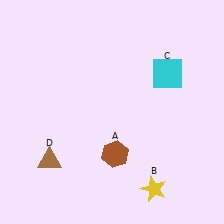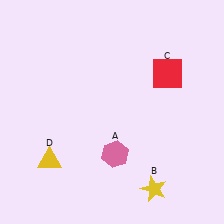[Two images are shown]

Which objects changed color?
A changed from brown to pink. C changed from cyan to red. D changed from brown to yellow.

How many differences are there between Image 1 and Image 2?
There are 3 differences between the two images.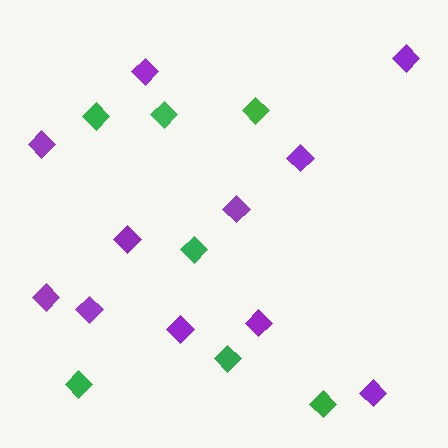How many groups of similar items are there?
There are 2 groups: one group of purple diamonds (11) and one group of green diamonds (7).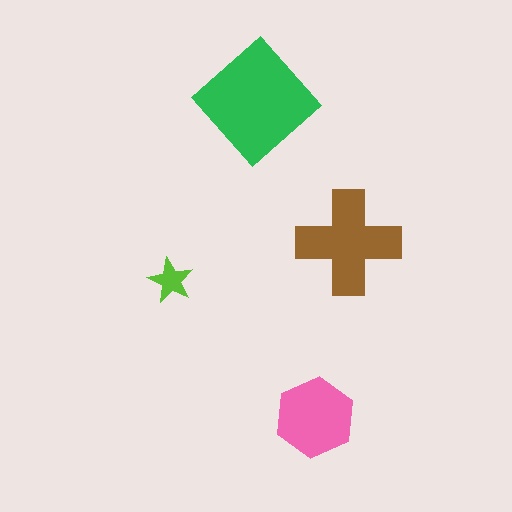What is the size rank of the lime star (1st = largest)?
4th.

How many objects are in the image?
There are 4 objects in the image.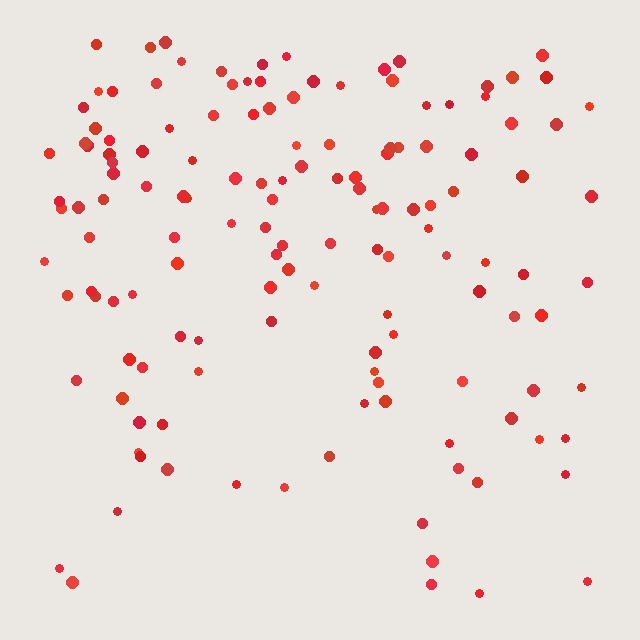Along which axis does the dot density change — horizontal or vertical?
Vertical.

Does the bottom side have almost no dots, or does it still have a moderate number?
Still a moderate number, just noticeably fewer than the top.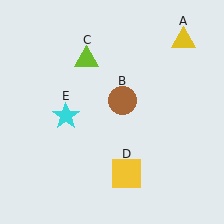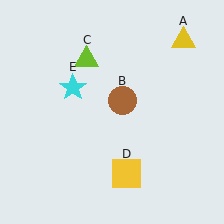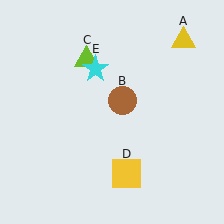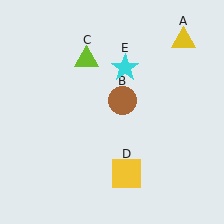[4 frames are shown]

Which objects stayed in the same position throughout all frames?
Yellow triangle (object A) and brown circle (object B) and lime triangle (object C) and yellow square (object D) remained stationary.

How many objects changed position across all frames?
1 object changed position: cyan star (object E).